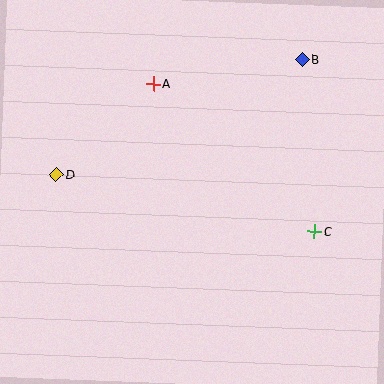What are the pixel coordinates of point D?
Point D is at (56, 175).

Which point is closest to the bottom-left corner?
Point D is closest to the bottom-left corner.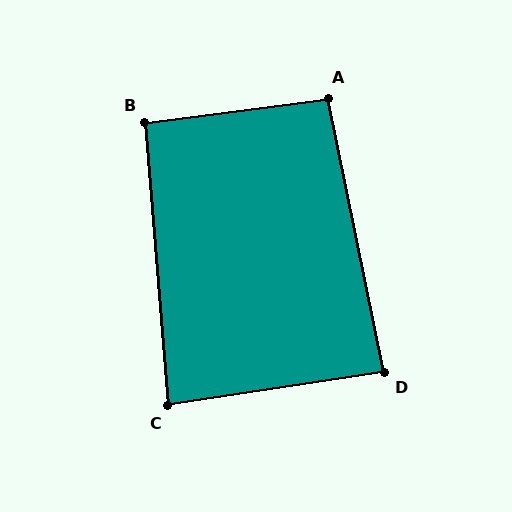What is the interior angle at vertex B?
Approximately 93 degrees (approximately right).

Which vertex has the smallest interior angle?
C, at approximately 86 degrees.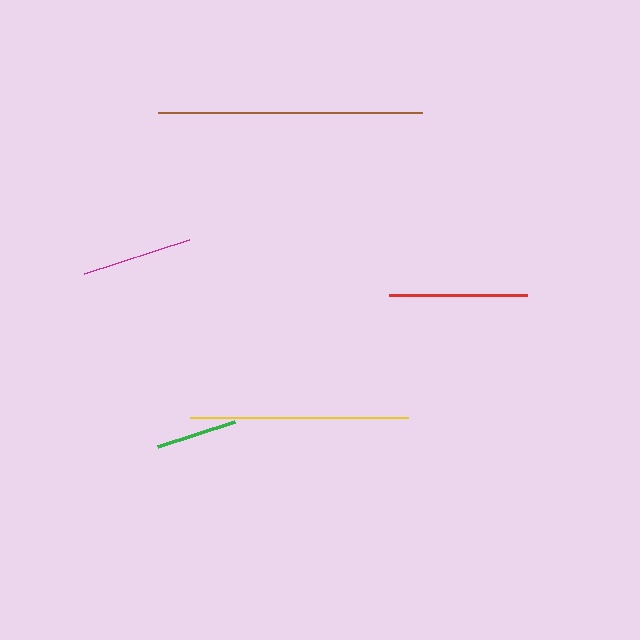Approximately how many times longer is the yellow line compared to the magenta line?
The yellow line is approximately 2.0 times the length of the magenta line.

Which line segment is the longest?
The brown line is the longest at approximately 264 pixels.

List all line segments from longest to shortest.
From longest to shortest: brown, yellow, red, magenta, green.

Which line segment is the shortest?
The green line is the shortest at approximately 81 pixels.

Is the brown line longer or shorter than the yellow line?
The brown line is longer than the yellow line.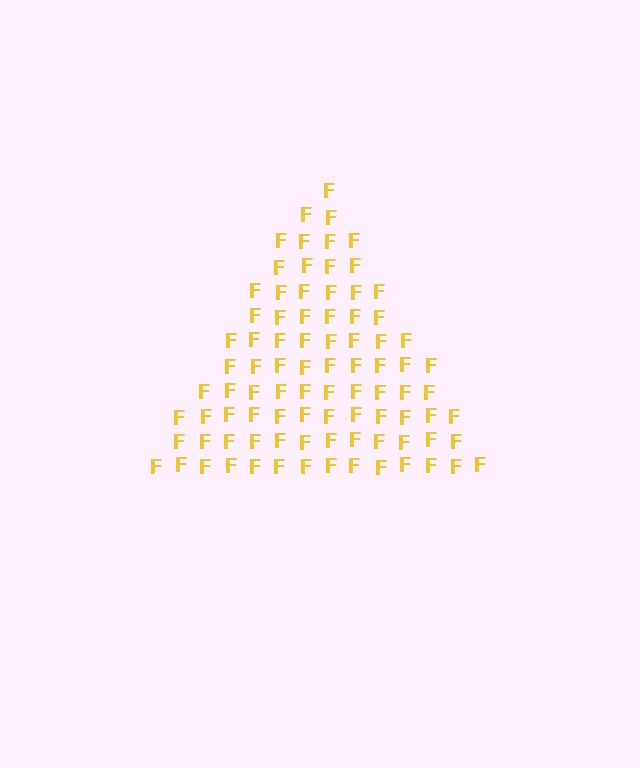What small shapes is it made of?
It is made of small letter F's.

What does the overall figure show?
The overall figure shows a triangle.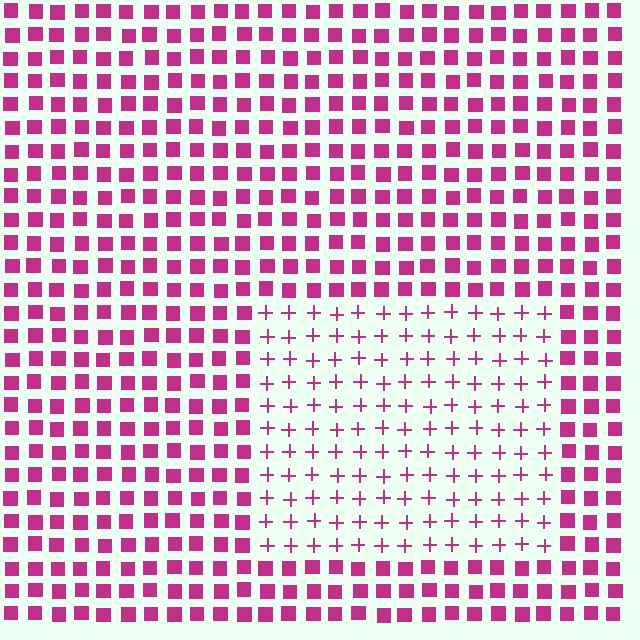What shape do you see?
I see a rectangle.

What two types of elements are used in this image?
The image uses plus signs inside the rectangle region and squares outside it.